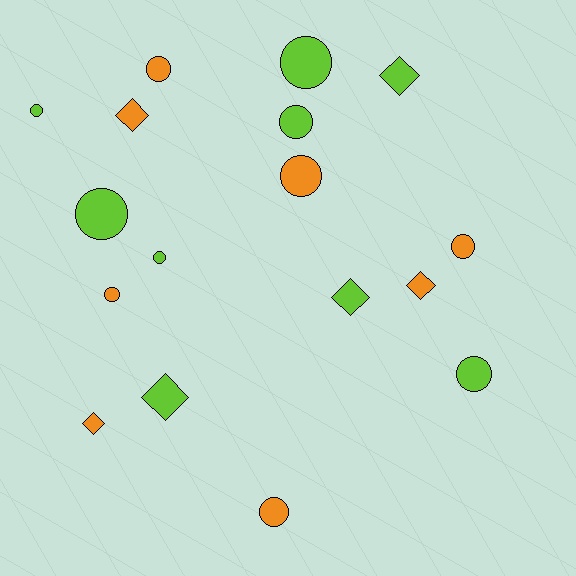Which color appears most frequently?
Lime, with 9 objects.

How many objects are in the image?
There are 17 objects.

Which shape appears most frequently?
Circle, with 11 objects.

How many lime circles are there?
There are 6 lime circles.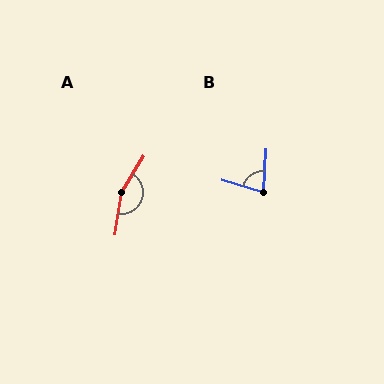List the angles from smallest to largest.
B (76°), A (157°).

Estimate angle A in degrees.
Approximately 157 degrees.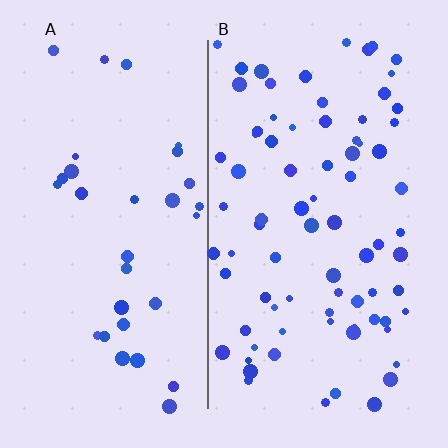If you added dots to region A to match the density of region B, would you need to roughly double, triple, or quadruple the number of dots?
Approximately double.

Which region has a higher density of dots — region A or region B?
B (the right).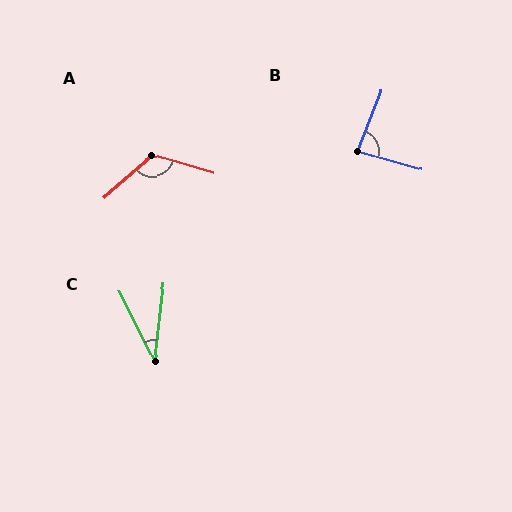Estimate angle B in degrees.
Approximately 85 degrees.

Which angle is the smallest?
C, at approximately 34 degrees.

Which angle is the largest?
A, at approximately 122 degrees.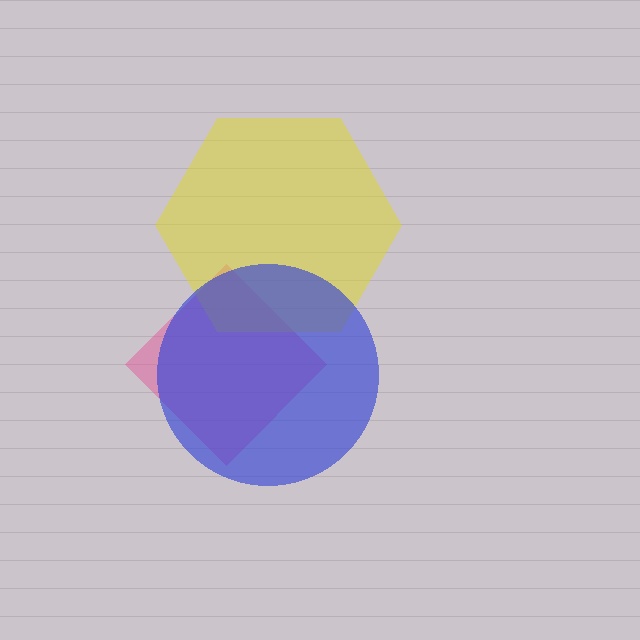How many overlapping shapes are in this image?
There are 3 overlapping shapes in the image.